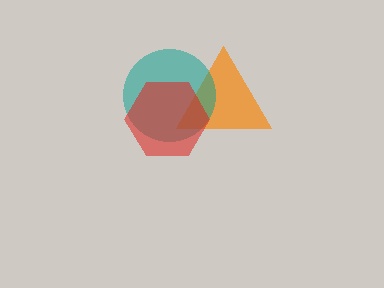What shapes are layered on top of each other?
The layered shapes are: an orange triangle, a teal circle, a red hexagon.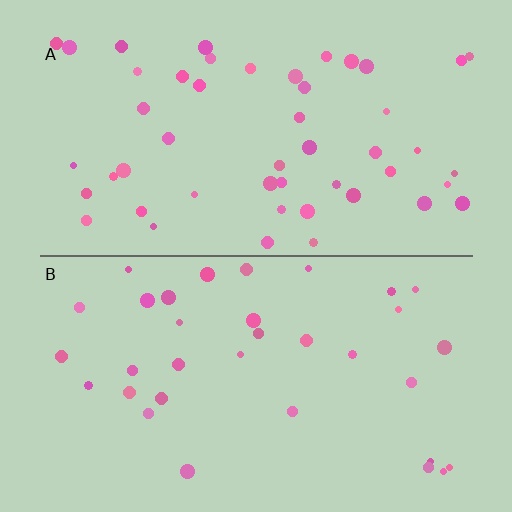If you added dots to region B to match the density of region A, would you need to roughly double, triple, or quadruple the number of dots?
Approximately double.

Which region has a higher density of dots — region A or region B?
A (the top).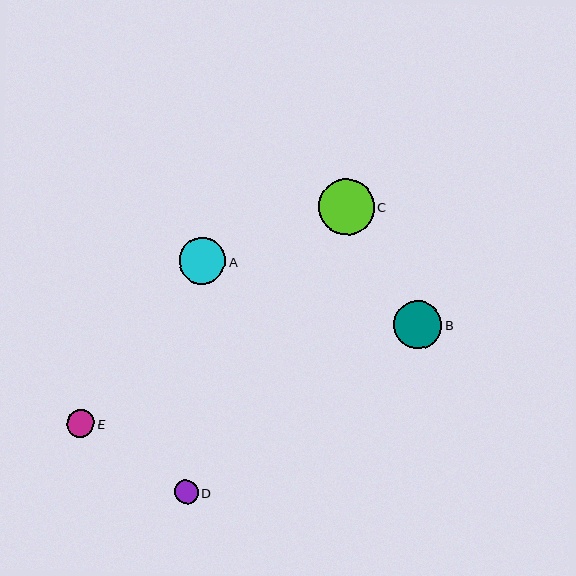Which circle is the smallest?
Circle D is the smallest with a size of approximately 24 pixels.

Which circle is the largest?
Circle C is the largest with a size of approximately 56 pixels.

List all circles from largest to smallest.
From largest to smallest: C, B, A, E, D.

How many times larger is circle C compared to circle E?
Circle C is approximately 2.0 times the size of circle E.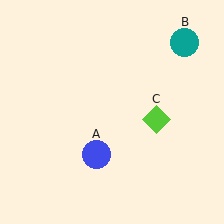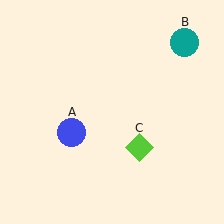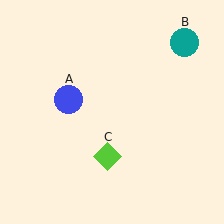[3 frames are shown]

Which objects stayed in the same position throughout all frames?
Teal circle (object B) remained stationary.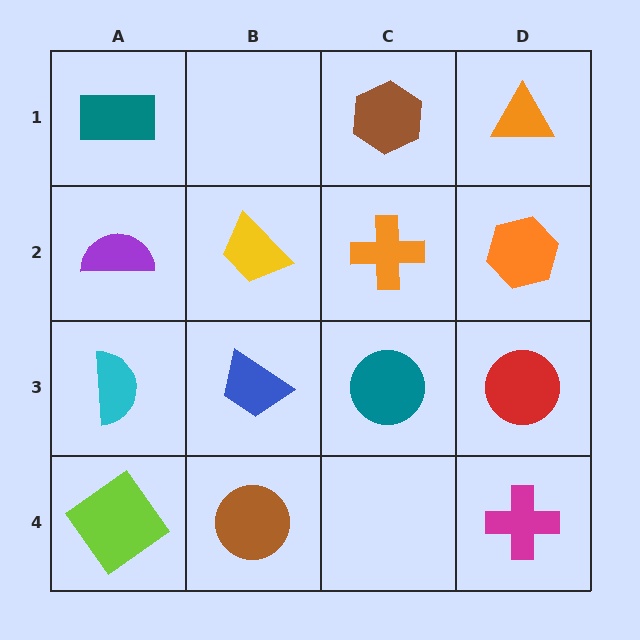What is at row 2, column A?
A purple semicircle.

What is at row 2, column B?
A yellow trapezoid.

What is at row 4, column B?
A brown circle.